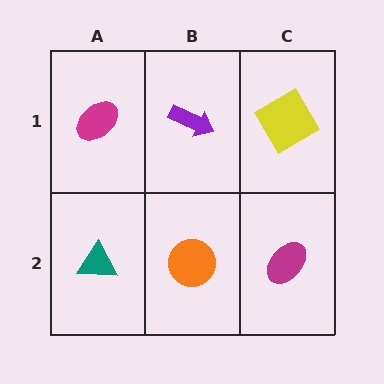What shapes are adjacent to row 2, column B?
A purple arrow (row 1, column B), a teal triangle (row 2, column A), a magenta ellipse (row 2, column C).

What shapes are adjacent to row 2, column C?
A yellow diamond (row 1, column C), an orange circle (row 2, column B).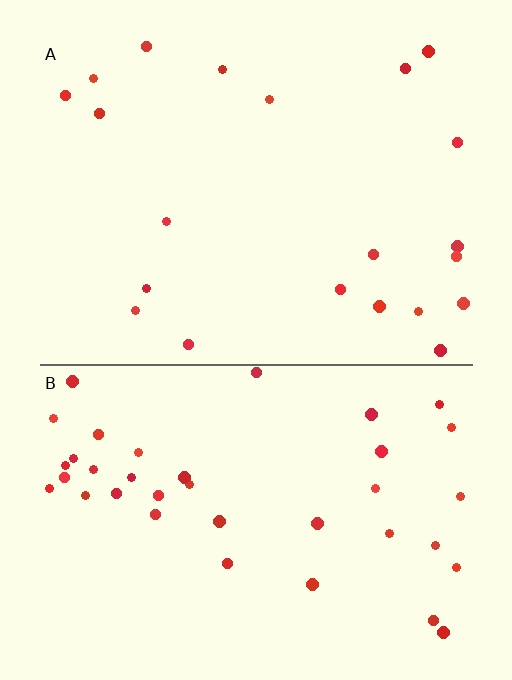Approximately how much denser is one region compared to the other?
Approximately 1.8× — region B over region A.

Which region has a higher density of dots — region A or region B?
B (the bottom).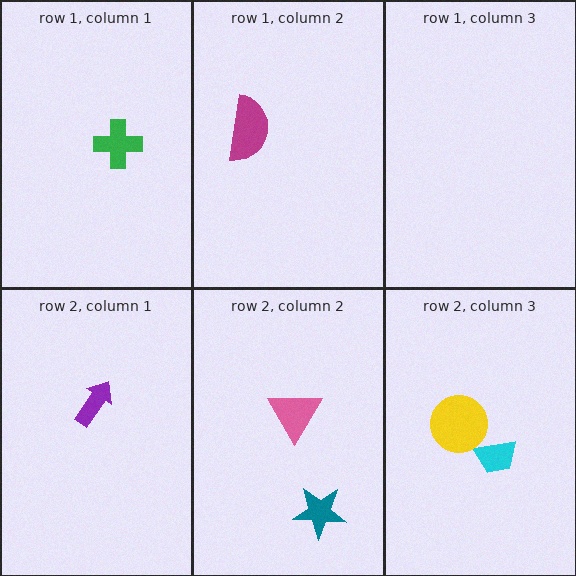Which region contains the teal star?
The row 2, column 2 region.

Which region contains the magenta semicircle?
The row 1, column 2 region.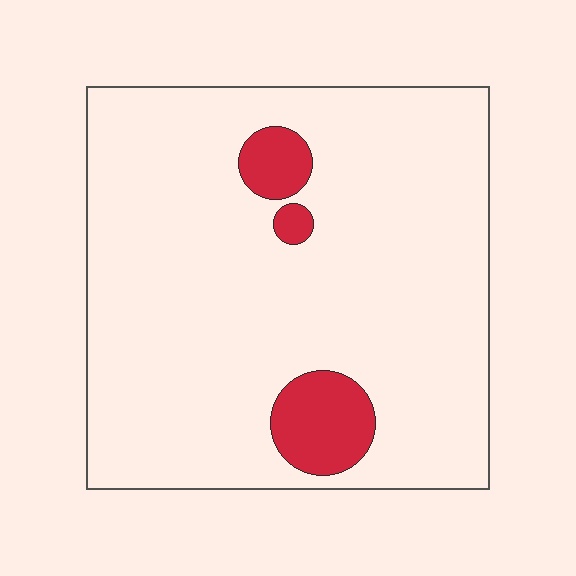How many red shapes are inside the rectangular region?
3.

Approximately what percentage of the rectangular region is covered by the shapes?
Approximately 10%.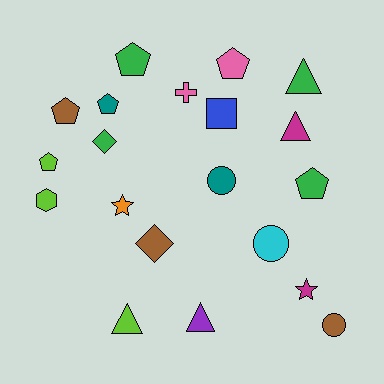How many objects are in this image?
There are 20 objects.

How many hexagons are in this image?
There is 1 hexagon.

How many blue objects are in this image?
There is 1 blue object.